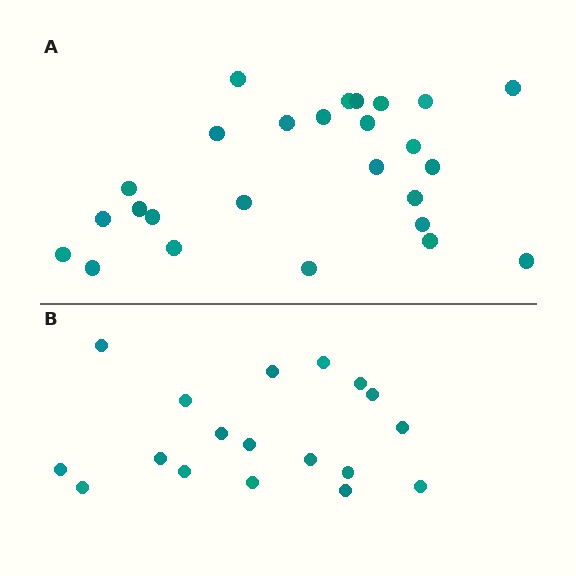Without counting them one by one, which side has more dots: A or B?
Region A (the top region) has more dots.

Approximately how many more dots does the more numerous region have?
Region A has roughly 8 or so more dots than region B.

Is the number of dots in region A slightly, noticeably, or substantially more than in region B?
Region A has noticeably more, but not dramatically so. The ratio is roughly 1.4 to 1.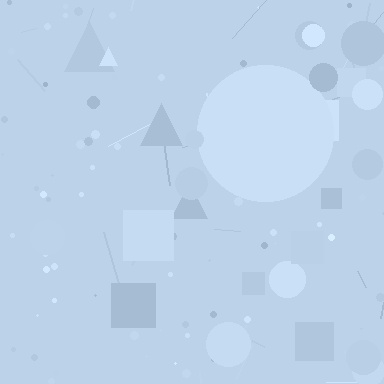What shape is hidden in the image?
A circle is hidden in the image.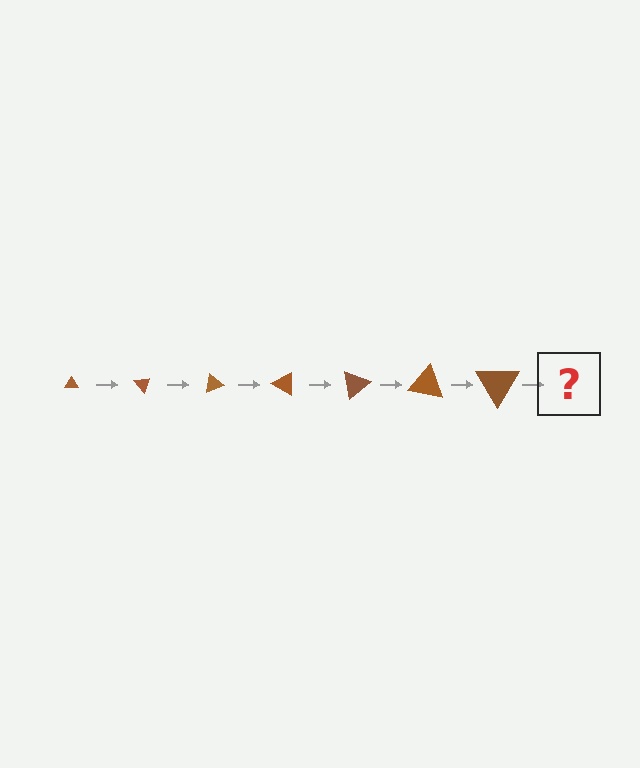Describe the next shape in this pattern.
It should be a triangle, larger than the previous one and rotated 350 degrees from the start.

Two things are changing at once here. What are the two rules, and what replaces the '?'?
The two rules are that the triangle grows larger each step and it rotates 50 degrees each step. The '?' should be a triangle, larger than the previous one and rotated 350 degrees from the start.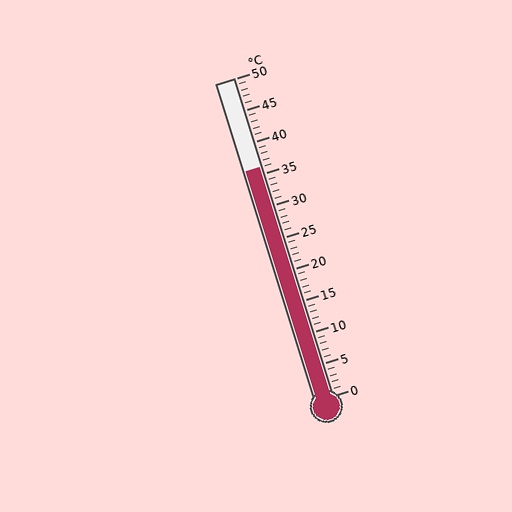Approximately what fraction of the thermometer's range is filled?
The thermometer is filled to approximately 70% of its range.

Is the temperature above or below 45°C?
The temperature is below 45°C.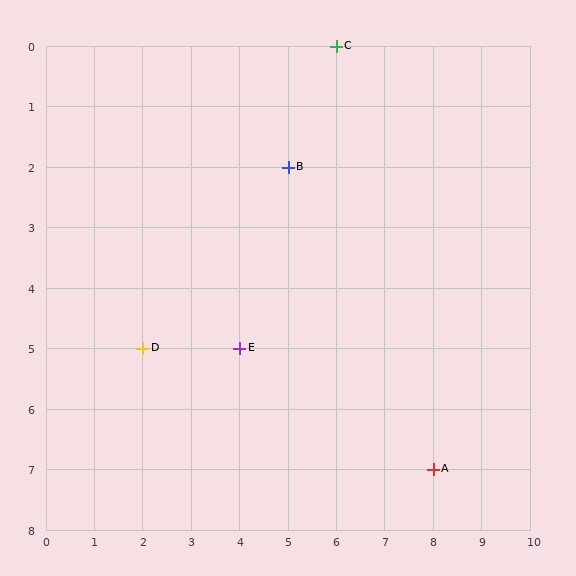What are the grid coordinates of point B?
Point B is at grid coordinates (5, 2).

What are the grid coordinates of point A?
Point A is at grid coordinates (8, 7).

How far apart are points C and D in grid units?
Points C and D are 4 columns and 5 rows apart (about 6.4 grid units diagonally).